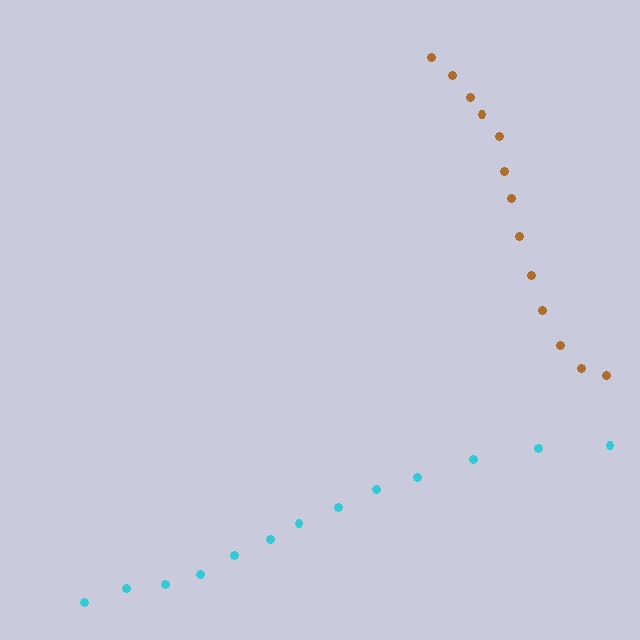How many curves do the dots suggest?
There are 2 distinct paths.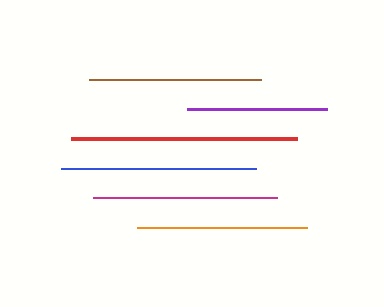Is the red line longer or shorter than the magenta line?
The red line is longer than the magenta line.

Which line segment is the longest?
The red line is the longest at approximately 227 pixels.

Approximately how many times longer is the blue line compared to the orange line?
The blue line is approximately 1.1 times the length of the orange line.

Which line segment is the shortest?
The purple line is the shortest at approximately 140 pixels.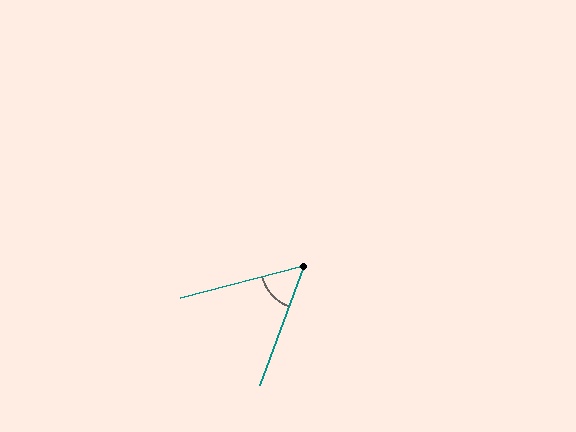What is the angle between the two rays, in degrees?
Approximately 55 degrees.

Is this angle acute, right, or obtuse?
It is acute.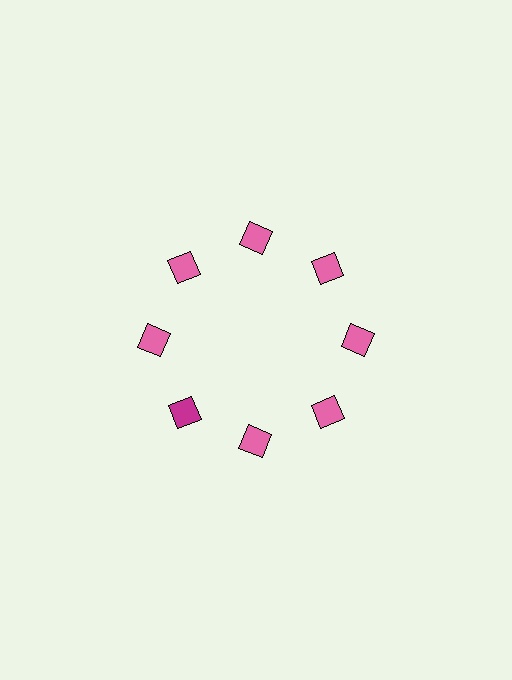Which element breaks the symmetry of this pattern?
The magenta square at roughly the 8 o'clock position breaks the symmetry. All other shapes are pink squares.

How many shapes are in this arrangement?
There are 8 shapes arranged in a ring pattern.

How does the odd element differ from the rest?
It has a different color: magenta instead of pink.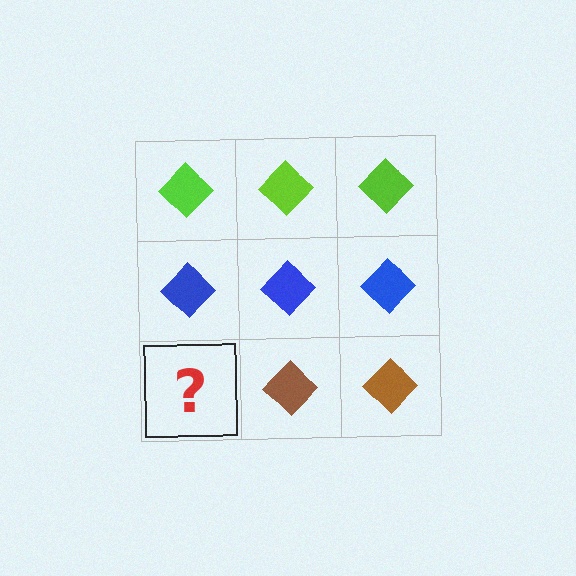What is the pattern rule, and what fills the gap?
The rule is that each row has a consistent color. The gap should be filled with a brown diamond.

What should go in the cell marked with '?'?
The missing cell should contain a brown diamond.